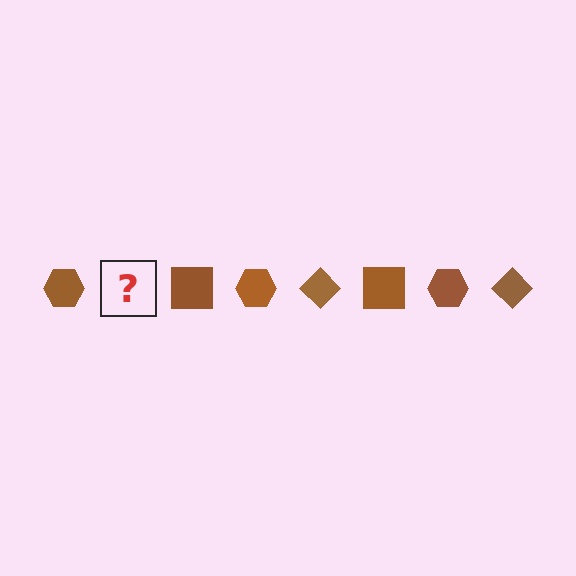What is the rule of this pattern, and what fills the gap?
The rule is that the pattern cycles through hexagon, diamond, square shapes in brown. The gap should be filled with a brown diamond.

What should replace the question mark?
The question mark should be replaced with a brown diamond.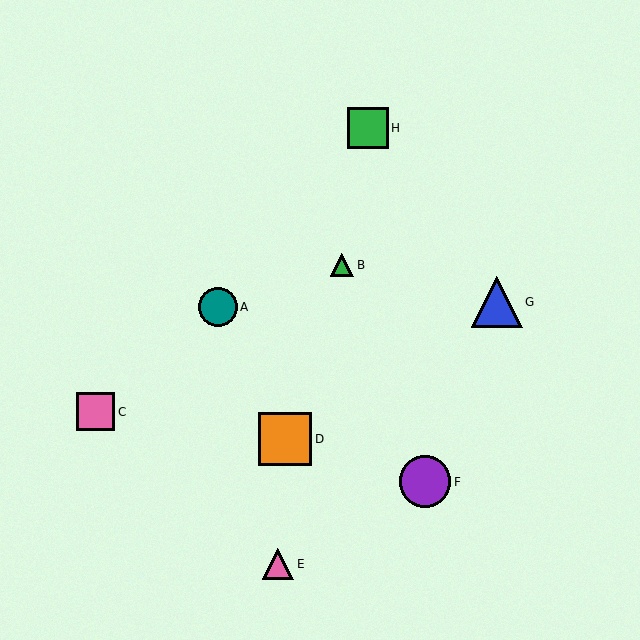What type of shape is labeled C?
Shape C is a pink square.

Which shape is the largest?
The orange square (labeled D) is the largest.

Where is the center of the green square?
The center of the green square is at (368, 128).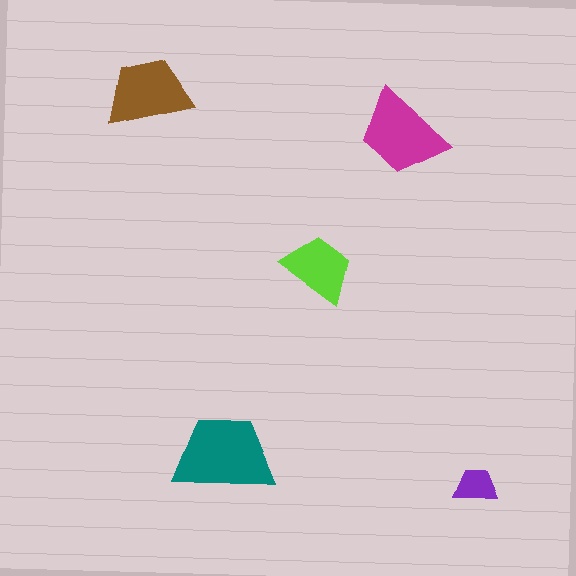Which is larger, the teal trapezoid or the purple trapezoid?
The teal one.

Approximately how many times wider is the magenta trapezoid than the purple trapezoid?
About 2 times wider.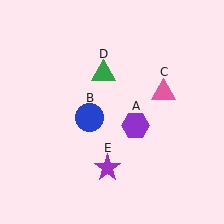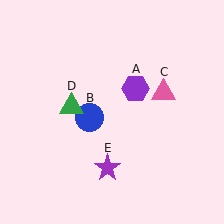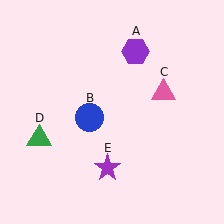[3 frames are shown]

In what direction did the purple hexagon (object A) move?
The purple hexagon (object A) moved up.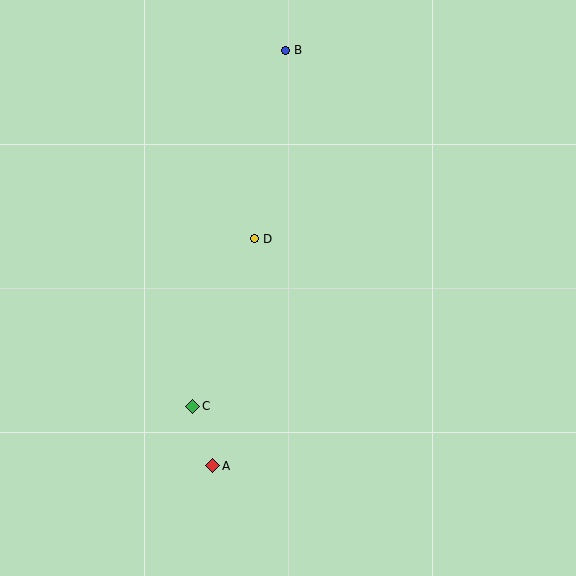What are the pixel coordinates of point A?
Point A is at (213, 466).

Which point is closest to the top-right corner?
Point B is closest to the top-right corner.